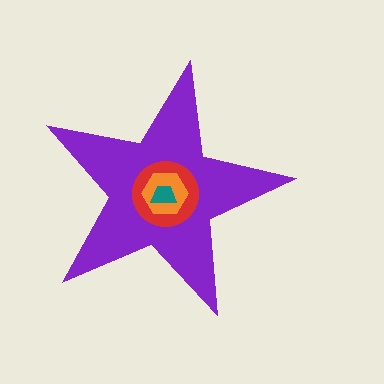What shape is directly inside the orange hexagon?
The teal trapezoid.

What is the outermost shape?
The purple star.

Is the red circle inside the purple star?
Yes.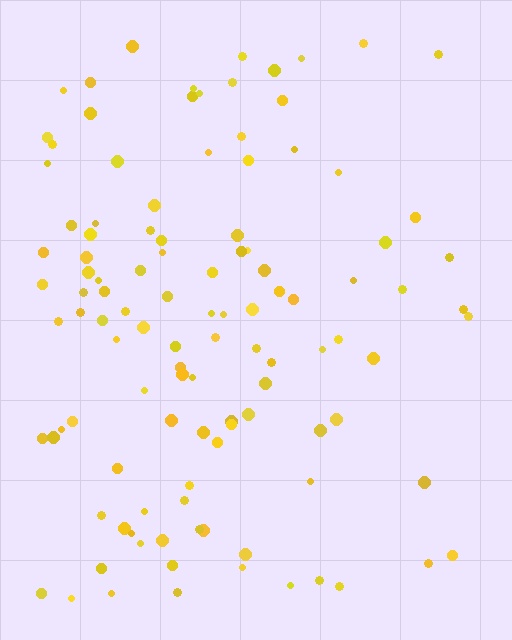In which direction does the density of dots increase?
From right to left, with the left side densest.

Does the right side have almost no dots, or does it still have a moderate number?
Still a moderate number, just noticeably fewer than the left.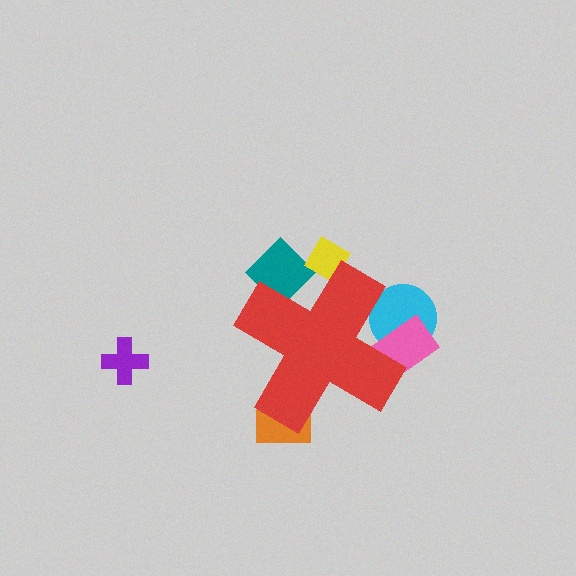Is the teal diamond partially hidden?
Yes, the teal diamond is partially hidden behind the red cross.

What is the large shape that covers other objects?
A red cross.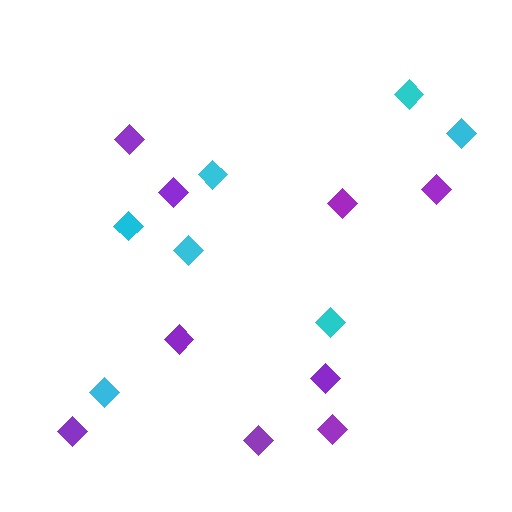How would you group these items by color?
There are 2 groups: one group of purple diamonds (9) and one group of cyan diamonds (7).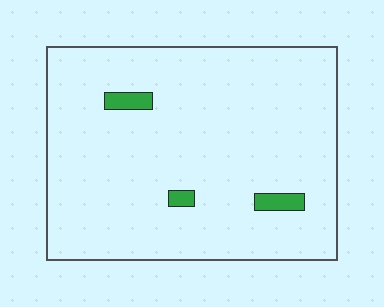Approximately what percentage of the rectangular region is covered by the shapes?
Approximately 5%.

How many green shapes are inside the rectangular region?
3.